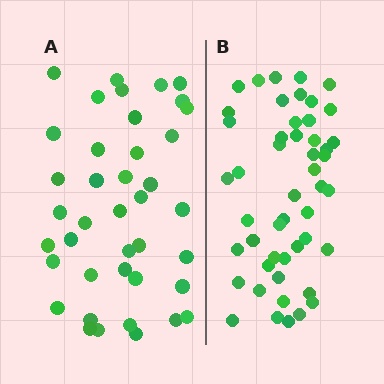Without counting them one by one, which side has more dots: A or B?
Region B (the right region) has more dots.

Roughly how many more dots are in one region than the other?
Region B has roughly 8 or so more dots than region A.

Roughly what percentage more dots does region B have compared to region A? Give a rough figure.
About 20% more.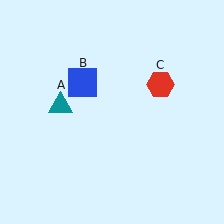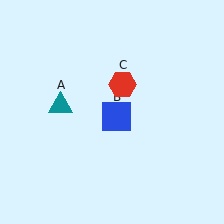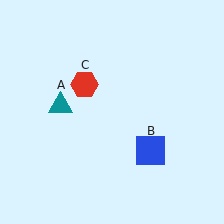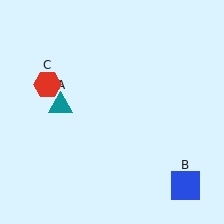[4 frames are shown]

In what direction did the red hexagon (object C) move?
The red hexagon (object C) moved left.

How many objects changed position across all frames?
2 objects changed position: blue square (object B), red hexagon (object C).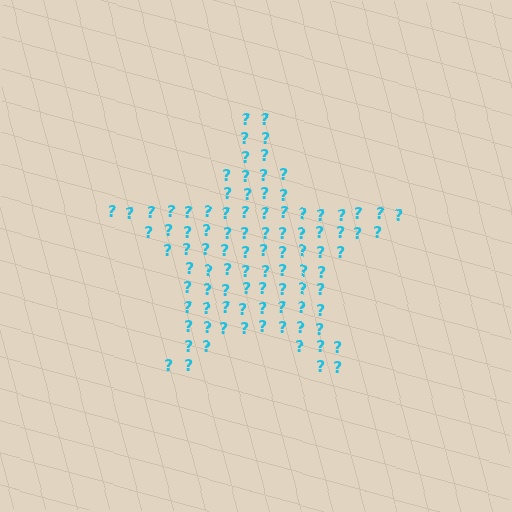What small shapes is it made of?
It is made of small question marks.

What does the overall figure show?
The overall figure shows a star.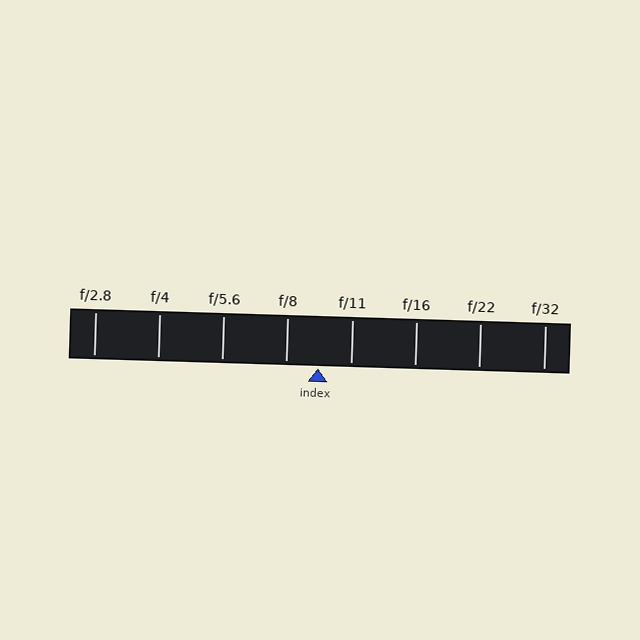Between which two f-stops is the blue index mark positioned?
The index mark is between f/8 and f/11.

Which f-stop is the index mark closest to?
The index mark is closest to f/8.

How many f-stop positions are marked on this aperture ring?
There are 8 f-stop positions marked.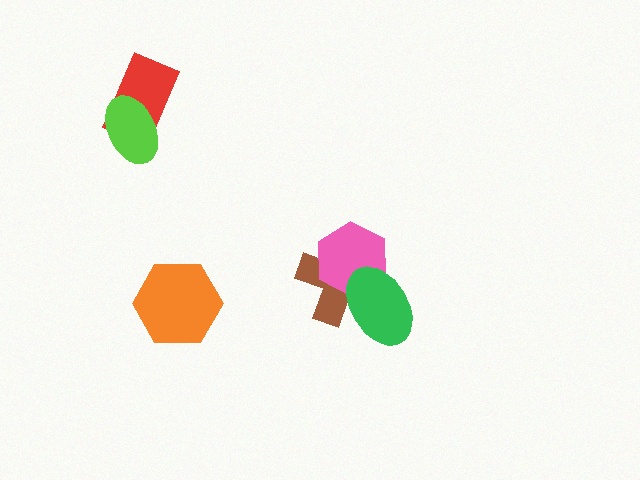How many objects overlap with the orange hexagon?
0 objects overlap with the orange hexagon.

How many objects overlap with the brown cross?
2 objects overlap with the brown cross.